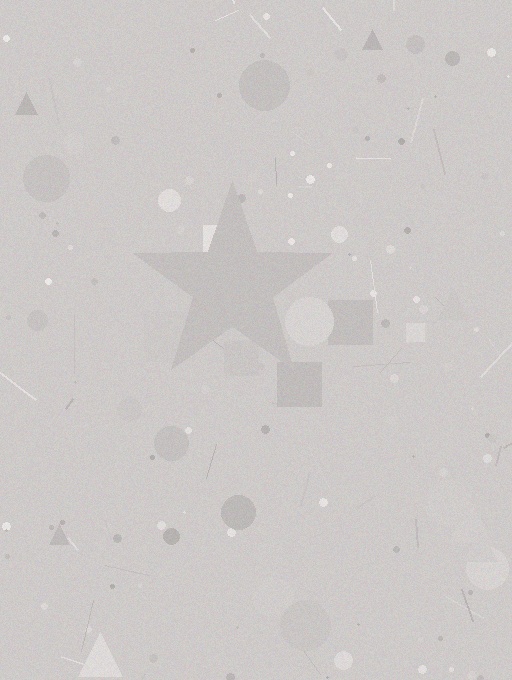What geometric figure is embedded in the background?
A star is embedded in the background.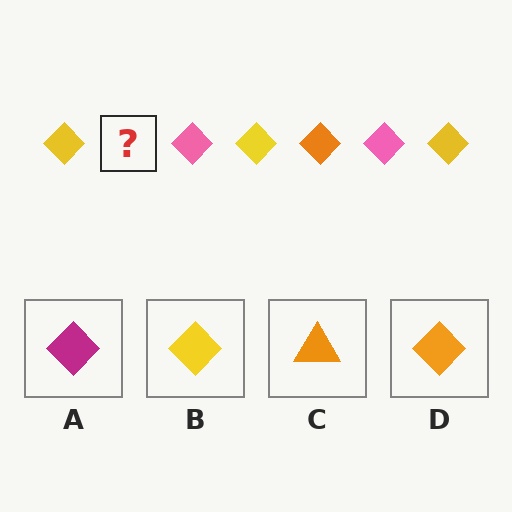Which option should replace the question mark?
Option D.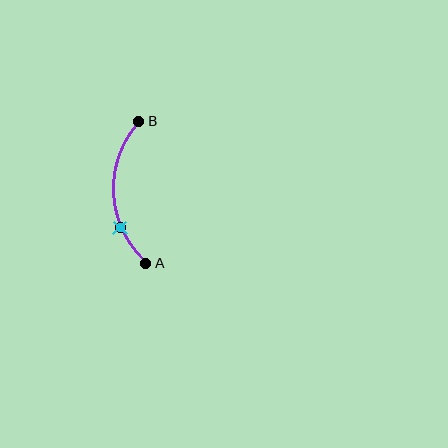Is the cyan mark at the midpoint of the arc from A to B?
No. The cyan mark lies on the arc but is closer to endpoint A. The arc midpoint would be at the point on the curve equidistant along the arc from both A and B.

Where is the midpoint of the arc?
The arc midpoint is the point on the curve farthest from the straight line joining A and B. It sits to the left of that line.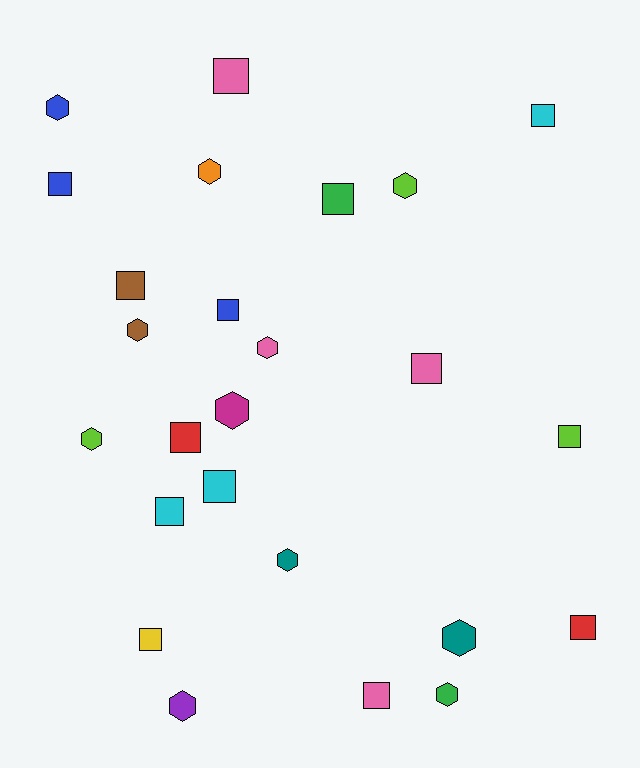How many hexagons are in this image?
There are 11 hexagons.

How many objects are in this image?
There are 25 objects.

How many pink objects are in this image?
There are 4 pink objects.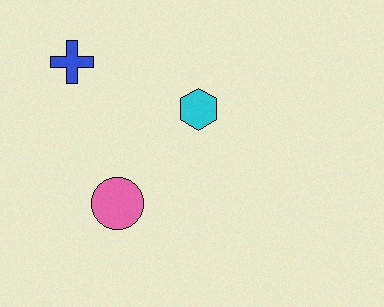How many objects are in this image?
There are 3 objects.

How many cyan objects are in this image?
There is 1 cyan object.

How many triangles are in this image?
There are no triangles.